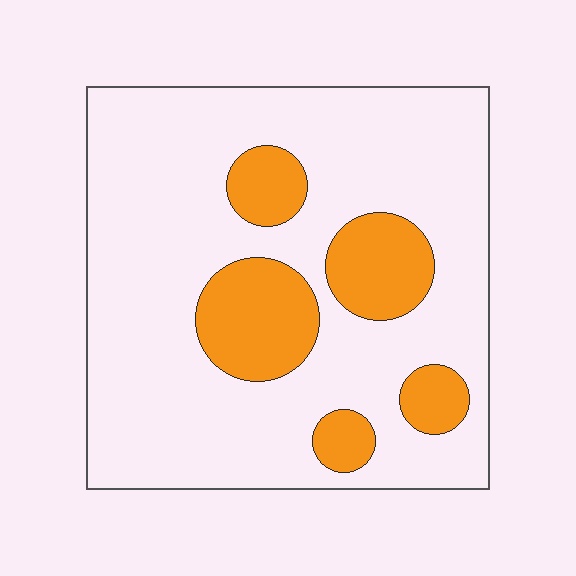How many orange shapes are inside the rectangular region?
5.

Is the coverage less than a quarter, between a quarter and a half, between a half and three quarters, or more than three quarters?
Less than a quarter.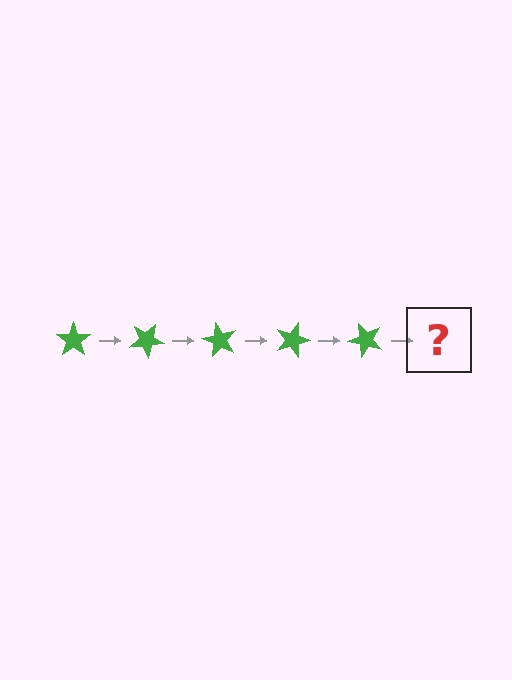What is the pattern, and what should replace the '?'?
The pattern is that the star rotates 30 degrees each step. The '?' should be a green star rotated 150 degrees.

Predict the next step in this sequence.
The next step is a green star rotated 150 degrees.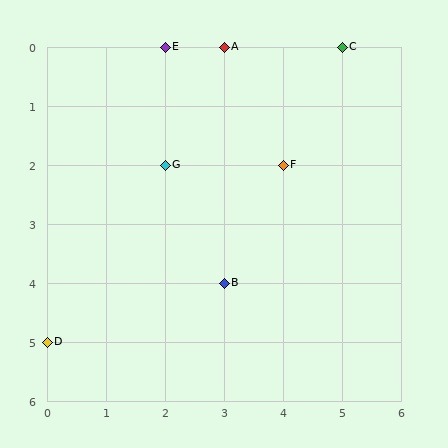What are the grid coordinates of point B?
Point B is at grid coordinates (3, 4).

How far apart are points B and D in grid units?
Points B and D are 3 columns and 1 row apart (about 3.2 grid units diagonally).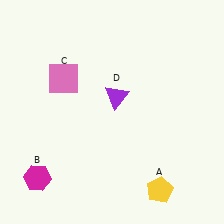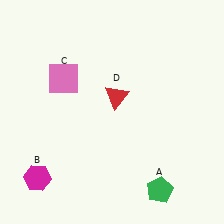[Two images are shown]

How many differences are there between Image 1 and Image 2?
There are 2 differences between the two images.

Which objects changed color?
A changed from yellow to green. D changed from purple to red.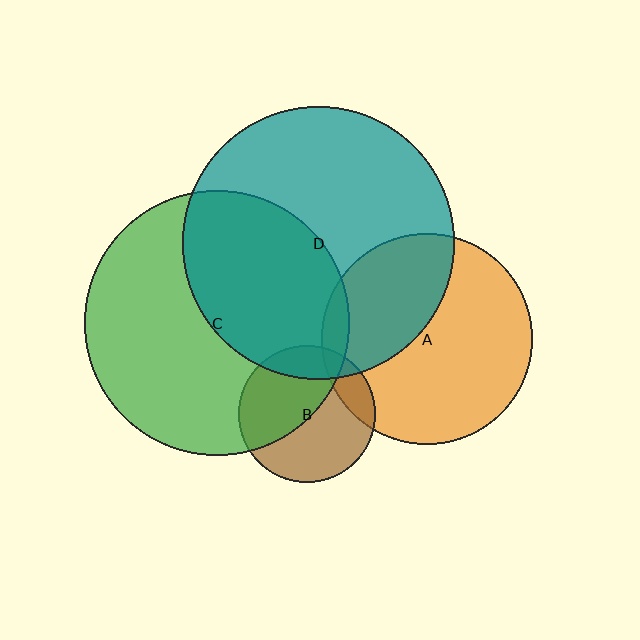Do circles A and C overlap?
Yes.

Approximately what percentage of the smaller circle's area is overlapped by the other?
Approximately 5%.